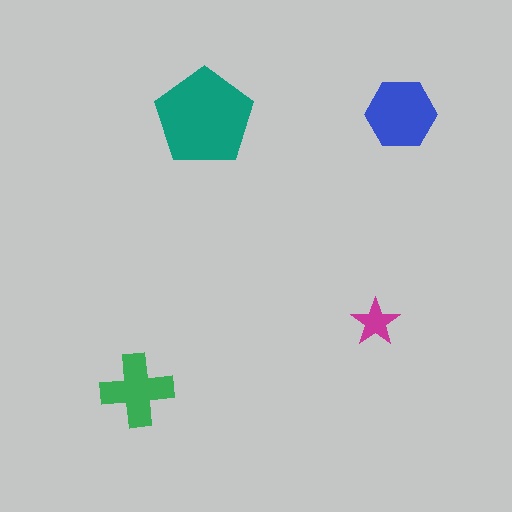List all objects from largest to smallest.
The teal pentagon, the blue hexagon, the green cross, the magenta star.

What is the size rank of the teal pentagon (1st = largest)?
1st.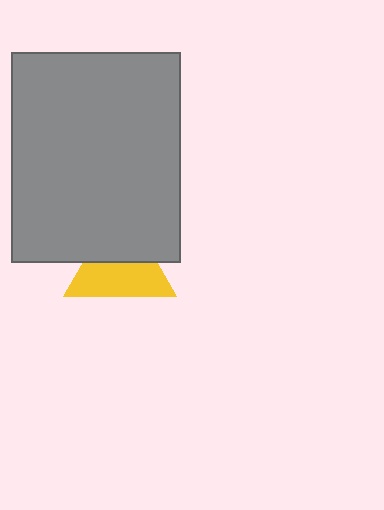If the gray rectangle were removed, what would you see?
You would see the complete yellow triangle.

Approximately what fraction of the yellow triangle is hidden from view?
Roughly 43% of the yellow triangle is hidden behind the gray rectangle.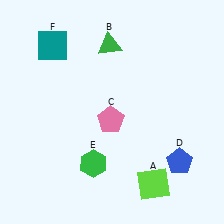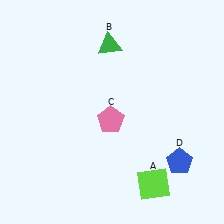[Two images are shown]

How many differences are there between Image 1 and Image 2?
There are 2 differences between the two images.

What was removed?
The teal square (F), the green hexagon (E) were removed in Image 2.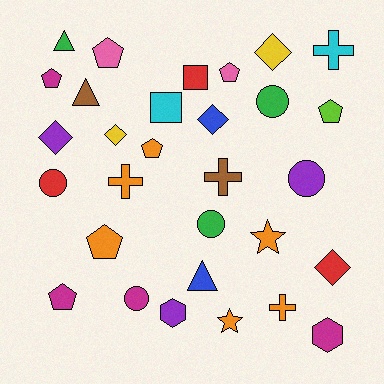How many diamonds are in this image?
There are 5 diamonds.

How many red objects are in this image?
There are 3 red objects.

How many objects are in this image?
There are 30 objects.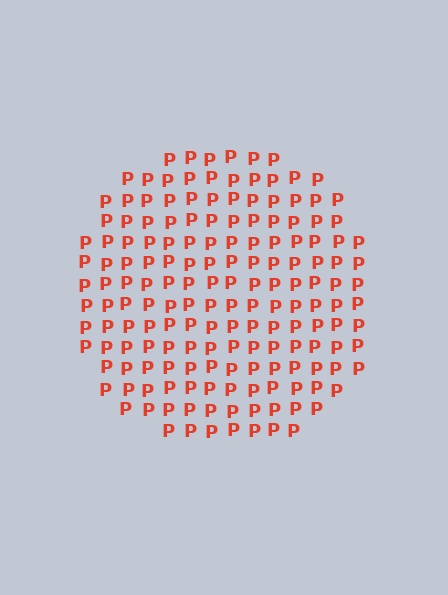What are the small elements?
The small elements are letter P's.